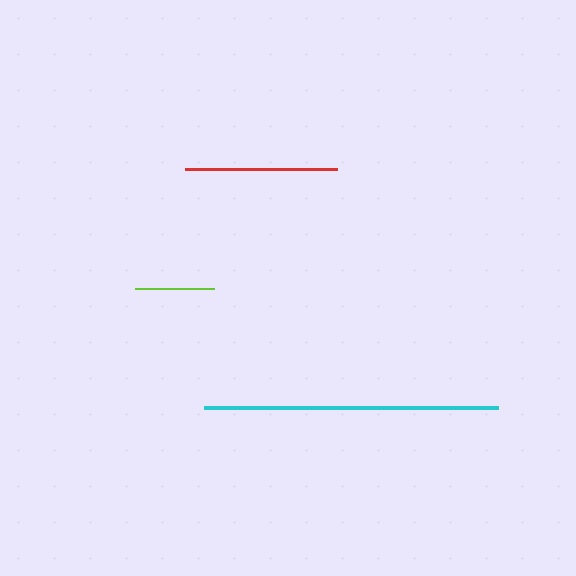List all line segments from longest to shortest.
From longest to shortest: cyan, red, lime.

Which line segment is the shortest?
The lime line is the shortest at approximately 79 pixels.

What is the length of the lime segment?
The lime segment is approximately 79 pixels long.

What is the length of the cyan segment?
The cyan segment is approximately 293 pixels long.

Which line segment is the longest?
The cyan line is the longest at approximately 293 pixels.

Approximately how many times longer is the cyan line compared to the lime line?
The cyan line is approximately 3.7 times the length of the lime line.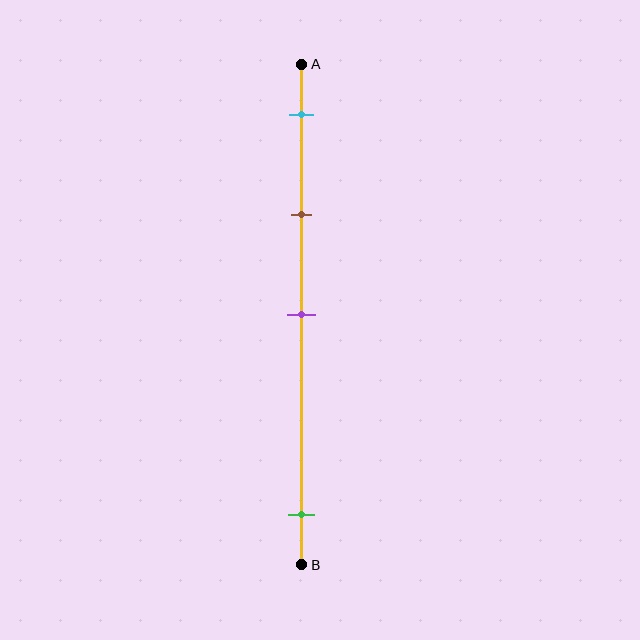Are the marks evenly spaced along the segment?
No, the marks are not evenly spaced.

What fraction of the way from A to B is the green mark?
The green mark is approximately 90% (0.9) of the way from A to B.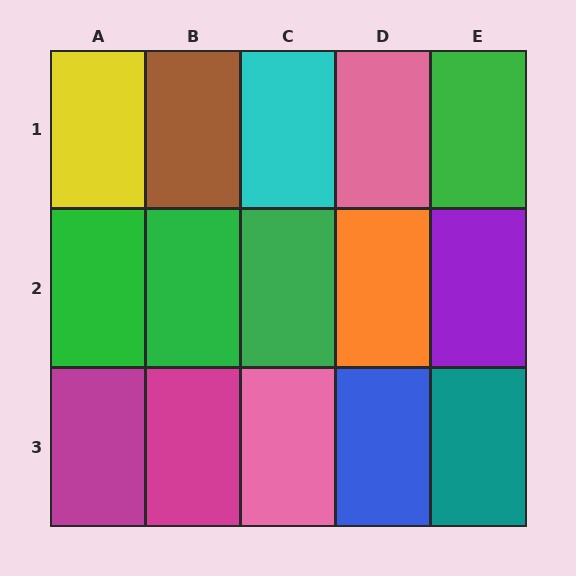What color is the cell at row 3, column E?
Teal.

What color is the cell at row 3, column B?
Magenta.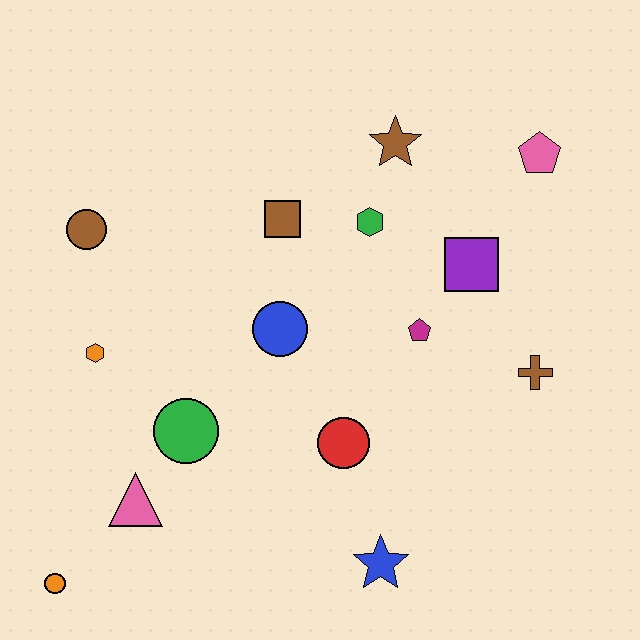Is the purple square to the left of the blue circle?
No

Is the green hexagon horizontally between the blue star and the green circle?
Yes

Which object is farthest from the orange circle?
The pink pentagon is farthest from the orange circle.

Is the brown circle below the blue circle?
No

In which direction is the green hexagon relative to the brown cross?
The green hexagon is to the left of the brown cross.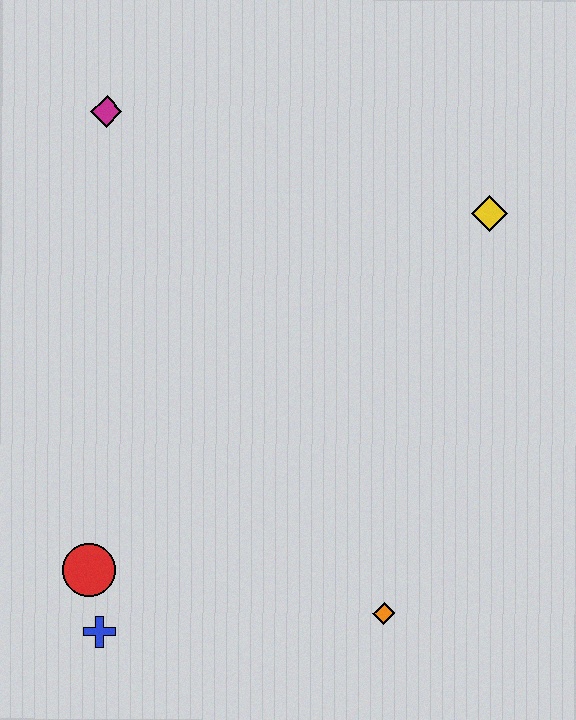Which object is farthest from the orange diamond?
The magenta diamond is farthest from the orange diamond.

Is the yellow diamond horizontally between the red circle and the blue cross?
No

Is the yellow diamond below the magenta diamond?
Yes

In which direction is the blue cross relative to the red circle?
The blue cross is below the red circle.